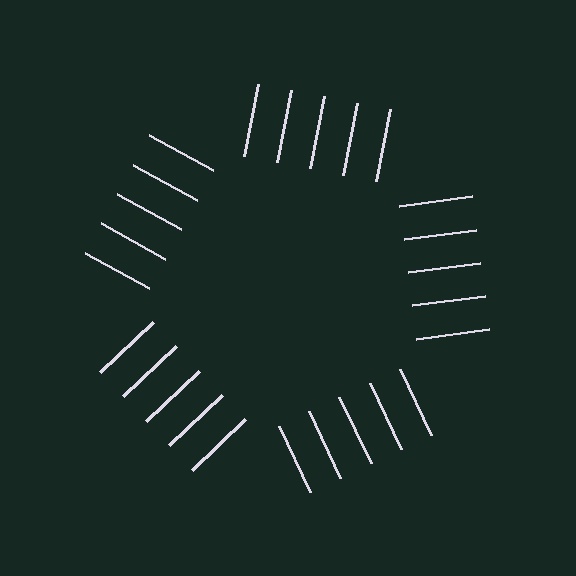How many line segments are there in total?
25 — 5 along each of the 5 edges.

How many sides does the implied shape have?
5 sides — the line-ends trace a pentagon.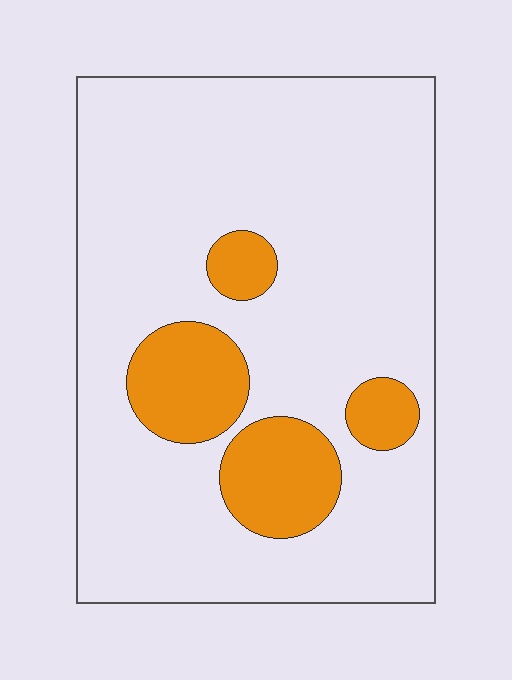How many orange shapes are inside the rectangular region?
4.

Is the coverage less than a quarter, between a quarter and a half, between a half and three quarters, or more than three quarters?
Less than a quarter.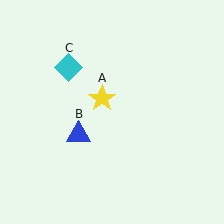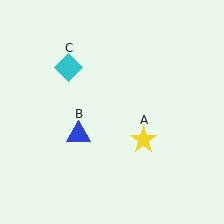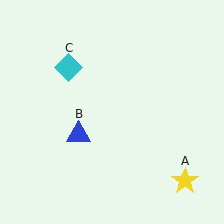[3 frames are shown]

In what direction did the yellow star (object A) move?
The yellow star (object A) moved down and to the right.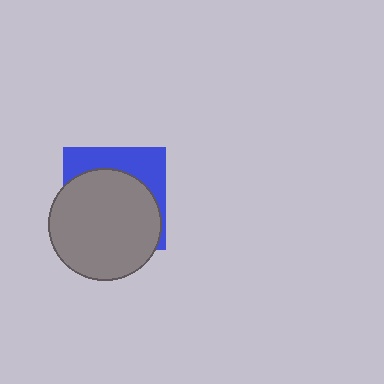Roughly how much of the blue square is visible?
A small part of it is visible (roughly 32%).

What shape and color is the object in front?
The object in front is a gray circle.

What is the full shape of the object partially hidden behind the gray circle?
The partially hidden object is a blue square.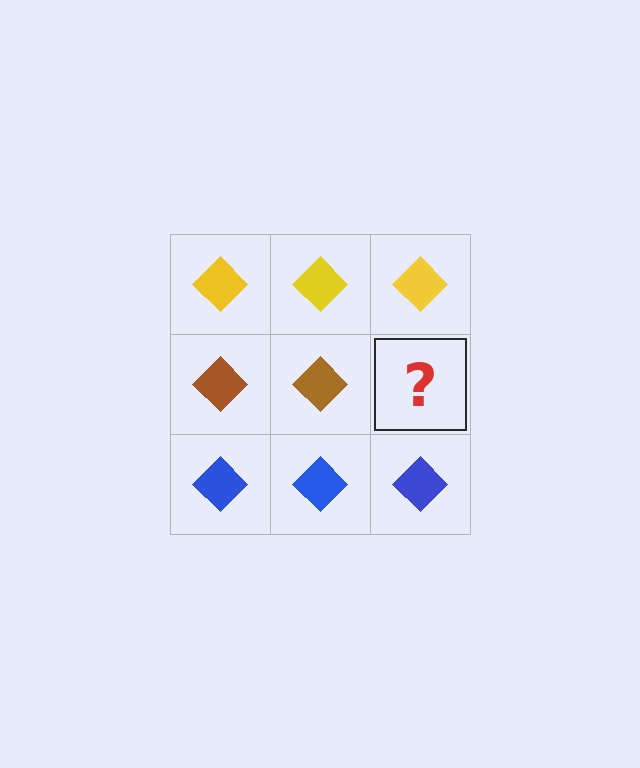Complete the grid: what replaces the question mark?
The question mark should be replaced with a brown diamond.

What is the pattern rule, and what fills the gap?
The rule is that each row has a consistent color. The gap should be filled with a brown diamond.